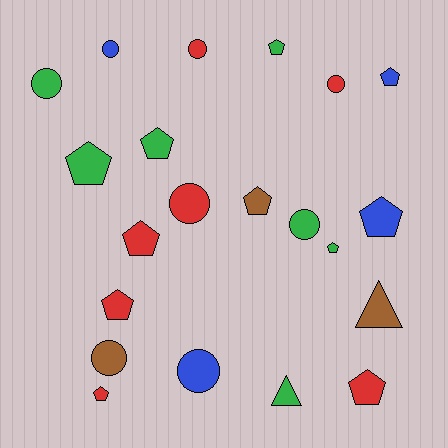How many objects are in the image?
There are 21 objects.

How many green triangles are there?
There is 1 green triangle.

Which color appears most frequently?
Red, with 7 objects.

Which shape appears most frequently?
Pentagon, with 11 objects.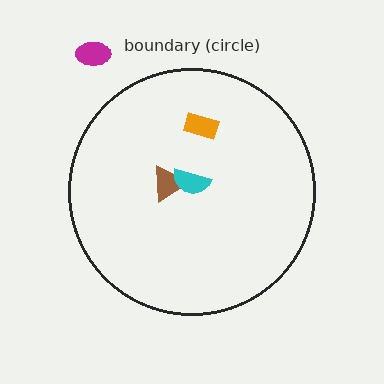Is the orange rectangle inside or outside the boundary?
Inside.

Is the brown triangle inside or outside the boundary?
Inside.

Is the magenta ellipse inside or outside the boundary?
Outside.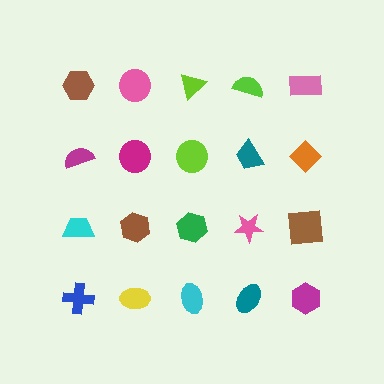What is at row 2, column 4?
A teal trapezoid.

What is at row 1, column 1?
A brown hexagon.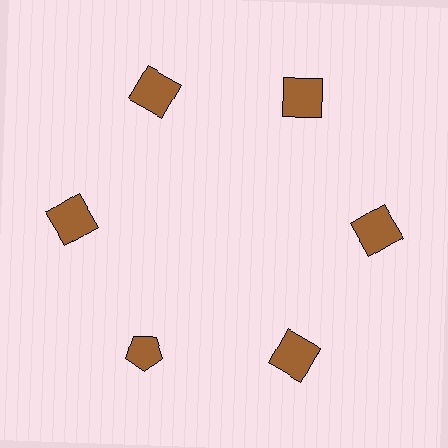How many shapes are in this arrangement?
There are 6 shapes arranged in a ring pattern.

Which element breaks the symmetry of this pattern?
The brown pentagon at roughly the 7 o'clock position breaks the symmetry. All other shapes are brown squares.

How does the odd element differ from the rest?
It has a different shape: pentagon instead of square.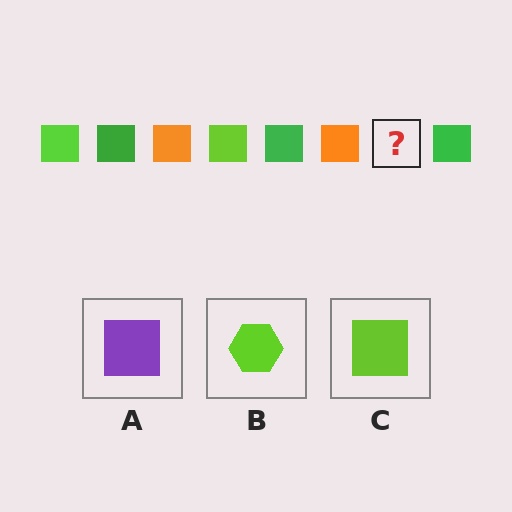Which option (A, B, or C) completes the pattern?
C.